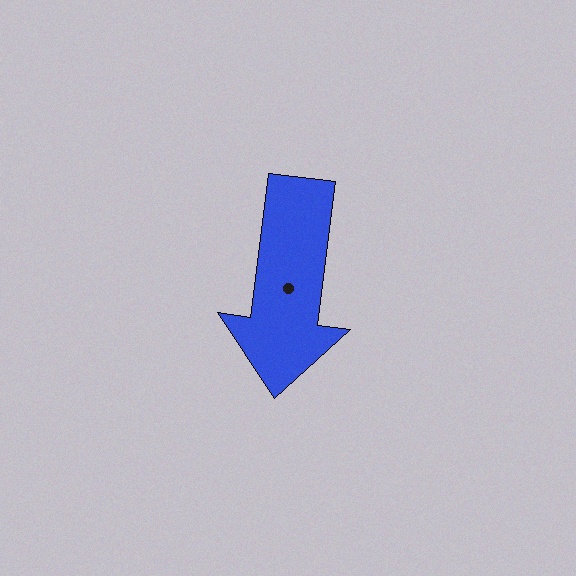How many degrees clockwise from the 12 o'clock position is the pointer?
Approximately 187 degrees.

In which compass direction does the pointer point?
South.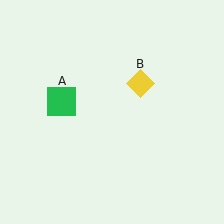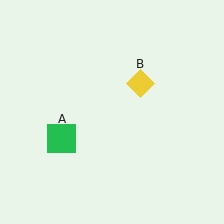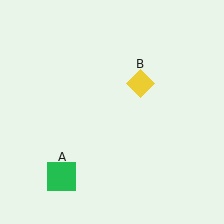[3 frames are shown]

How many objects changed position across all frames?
1 object changed position: green square (object A).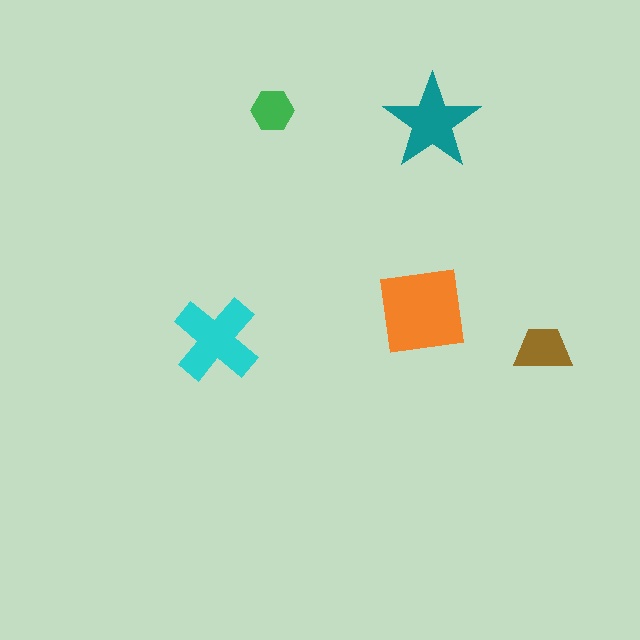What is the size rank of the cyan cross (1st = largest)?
2nd.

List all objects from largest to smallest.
The orange square, the cyan cross, the teal star, the brown trapezoid, the green hexagon.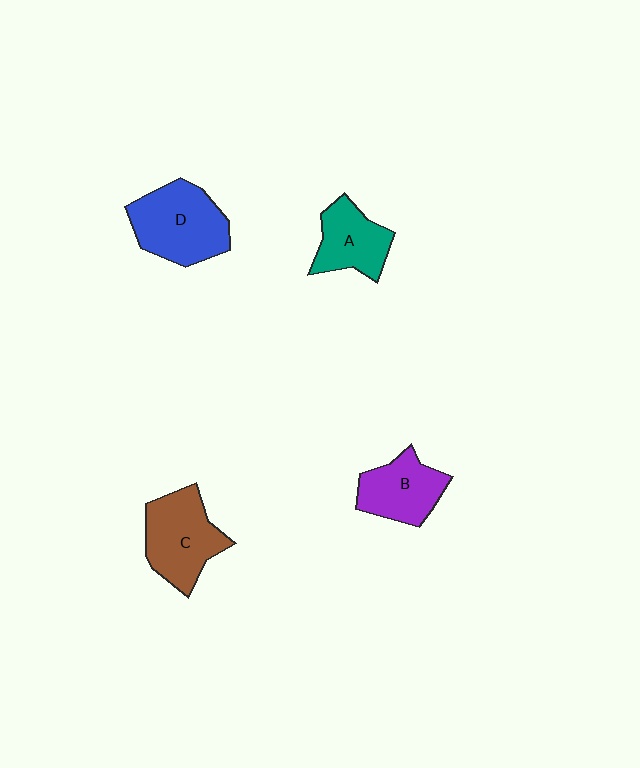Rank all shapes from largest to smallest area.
From largest to smallest: D (blue), C (brown), B (purple), A (teal).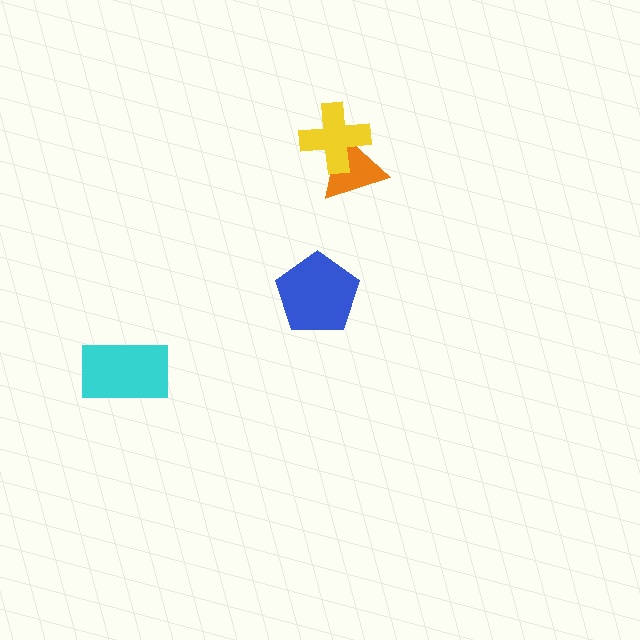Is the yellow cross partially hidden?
No, no other shape covers it.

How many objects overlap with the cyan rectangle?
0 objects overlap with the cyan rectangle.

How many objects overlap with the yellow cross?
1 object overlaps with the yellow cross.